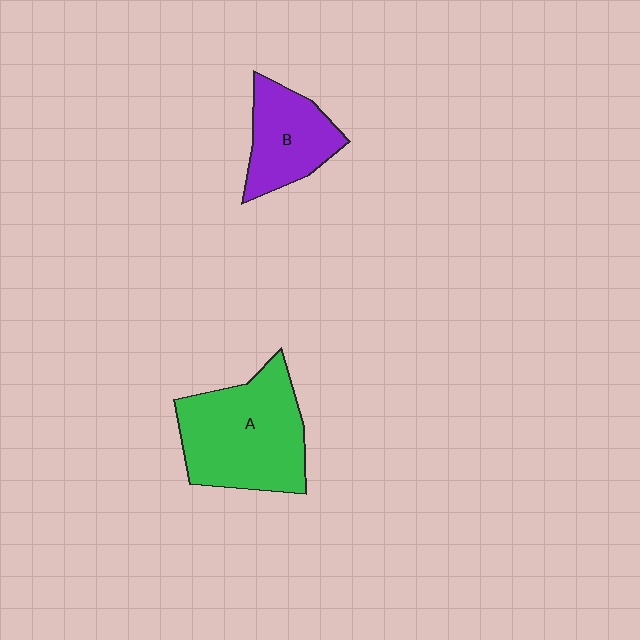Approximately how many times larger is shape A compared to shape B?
Approximately 1.7 times.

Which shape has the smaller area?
Shape B (purple).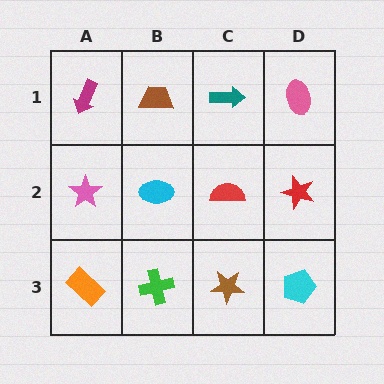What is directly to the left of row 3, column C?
A green cross.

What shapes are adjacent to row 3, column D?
A red star (row 2, column D), a brown star (row 3, column C).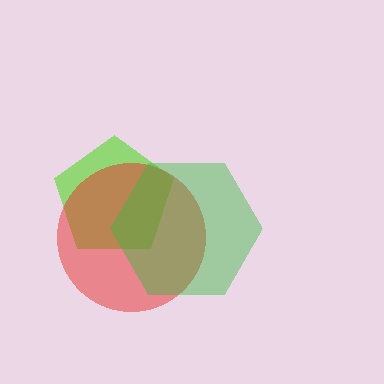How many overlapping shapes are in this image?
There are 3 overlapping shapes in the image.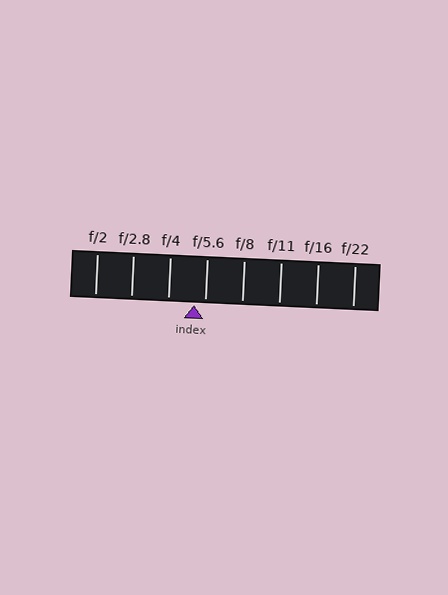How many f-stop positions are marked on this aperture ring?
There are 8 f-stop positions marked.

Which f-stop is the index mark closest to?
The index mark is closest to f/5.6.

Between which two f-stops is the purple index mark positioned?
The index mark is between f/4 and f/5.6.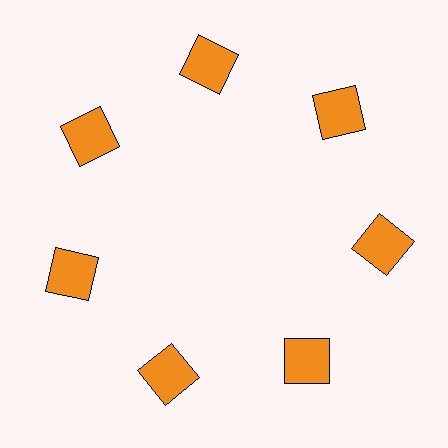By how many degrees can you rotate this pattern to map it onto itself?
The pattern maps onto itself every 51 degrees of rotation.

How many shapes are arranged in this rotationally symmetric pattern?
There are 7 shapes, arranged in 7 groups of 1.